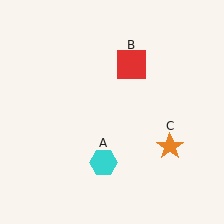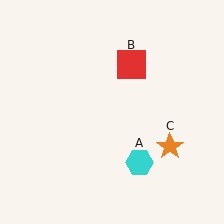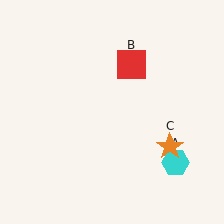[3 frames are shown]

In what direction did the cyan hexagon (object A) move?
The cyan hexagon (object A) moved right.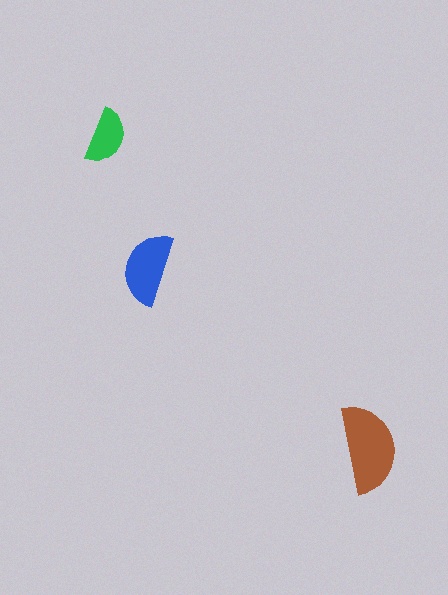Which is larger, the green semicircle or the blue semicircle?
The blue one.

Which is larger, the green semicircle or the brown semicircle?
The brown one.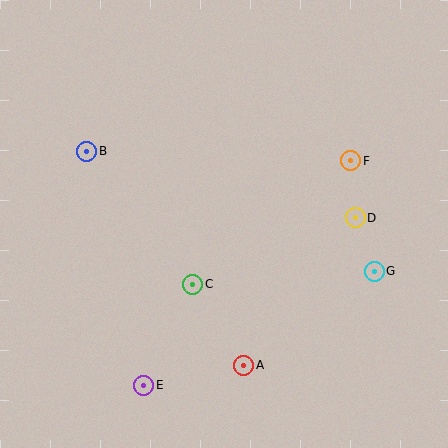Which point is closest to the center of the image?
Point C at (193, 284) is closest to the center.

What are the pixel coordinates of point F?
Point F is at (351, 161).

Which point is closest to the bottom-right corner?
Point G is closest to the bottom-right corner.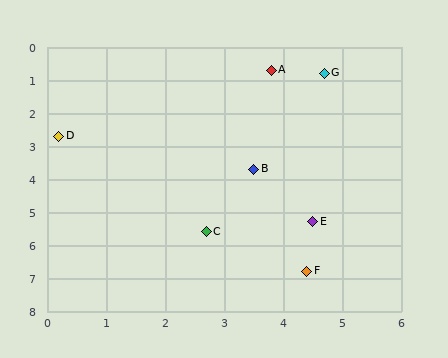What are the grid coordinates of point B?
Point B is at approximately (3.5, 3.7).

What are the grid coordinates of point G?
Point G is at approximately (4.7, 0.8).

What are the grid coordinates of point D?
Point D is at approximately (0.2, 2.7).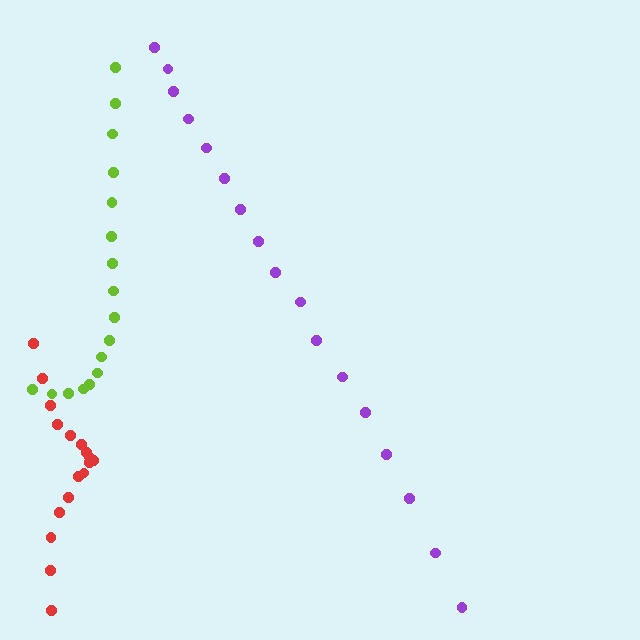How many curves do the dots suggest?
There are 3 distinct paths.